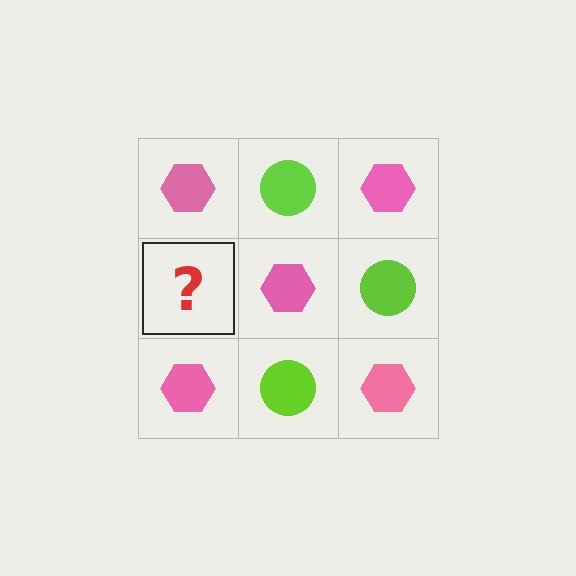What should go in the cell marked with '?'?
The missing cell should contain a lime circle.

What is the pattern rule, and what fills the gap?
The rule is that it alternates pink hexagon and lime circle in a checkerboard pattern. The gap should be filled with a lime circle.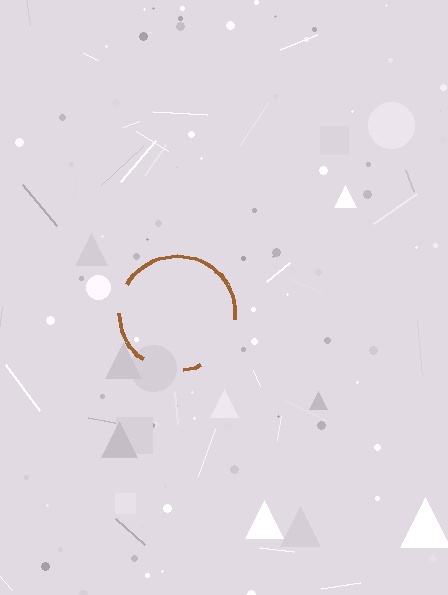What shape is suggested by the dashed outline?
The dashed outline suggests a circle.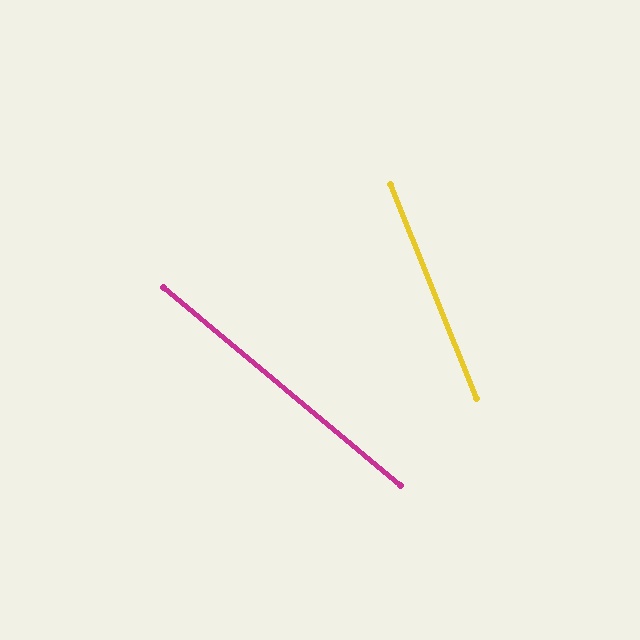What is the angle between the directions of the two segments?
Approximately 28 degrees.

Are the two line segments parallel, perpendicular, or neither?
Neither parallel nor perpendicular — they differ by about 28°.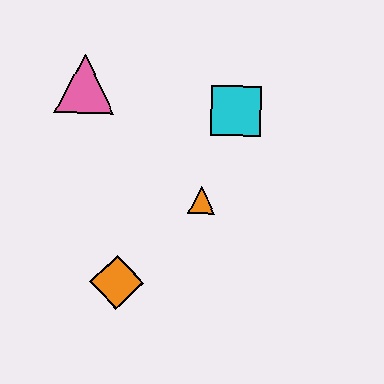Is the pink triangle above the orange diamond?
Yes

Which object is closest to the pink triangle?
The cyan square is closest to the pink triangle.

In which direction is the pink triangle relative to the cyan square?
The pink triangle is to the left of the cyan square.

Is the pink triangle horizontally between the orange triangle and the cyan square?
No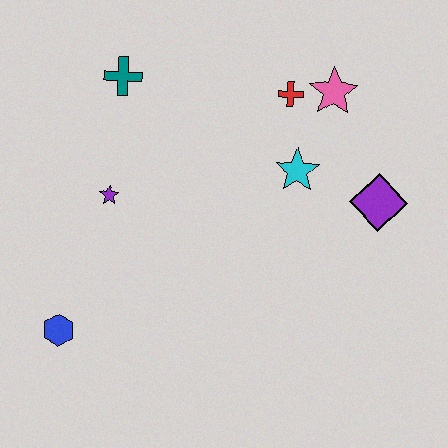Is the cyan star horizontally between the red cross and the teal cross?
No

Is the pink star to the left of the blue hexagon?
No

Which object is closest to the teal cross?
The purple star is closest to the teal cross.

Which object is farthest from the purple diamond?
The blue hexagon is farthest from the purple diamond.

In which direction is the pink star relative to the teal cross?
The pink star is to the right of the teal cross.